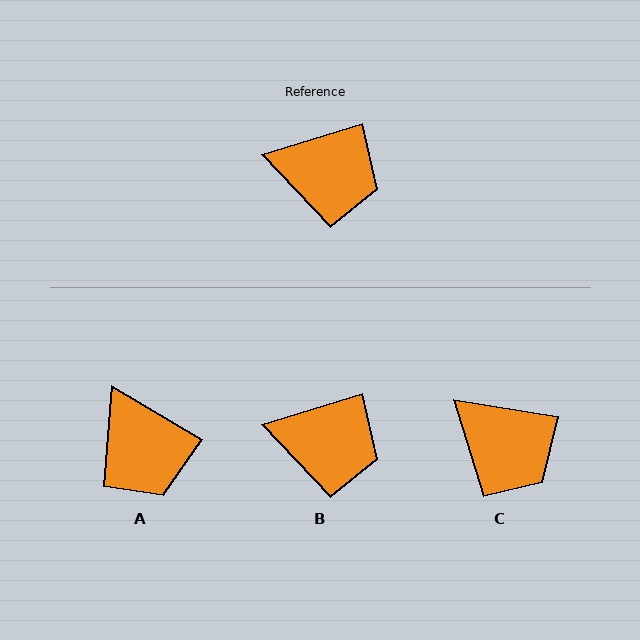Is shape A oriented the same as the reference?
No, it is off by about 48 degrees.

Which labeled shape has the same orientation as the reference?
B.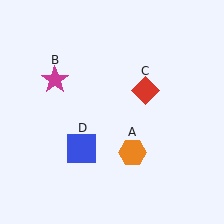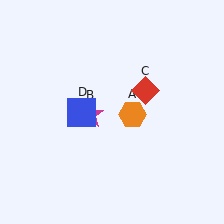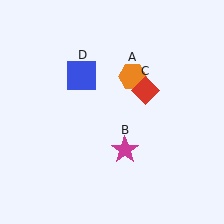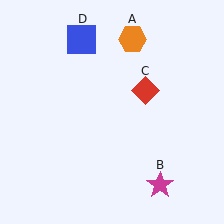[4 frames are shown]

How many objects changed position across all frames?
3 objects changed position: orange hexagon (object A), magenta star (object B), blue square (object D).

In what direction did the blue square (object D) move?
The blue square (object D) moved up.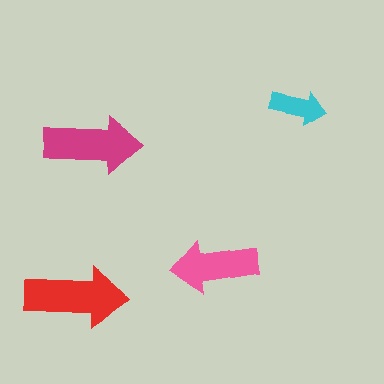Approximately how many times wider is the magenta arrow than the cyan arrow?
About 1.5 times wider.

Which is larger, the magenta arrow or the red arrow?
The red one.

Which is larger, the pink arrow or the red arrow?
The red one.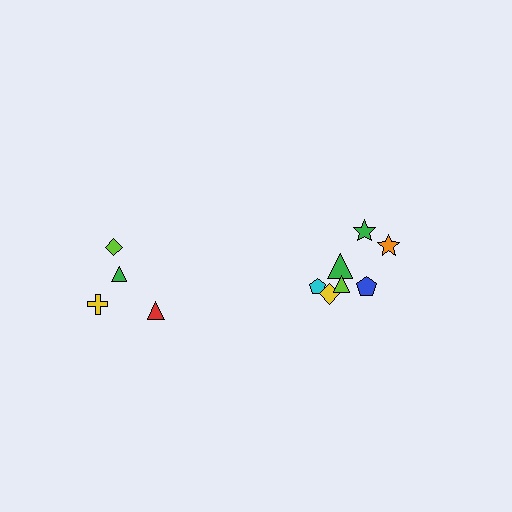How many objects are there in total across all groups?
There are 11 objects.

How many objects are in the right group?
There are 7 objects.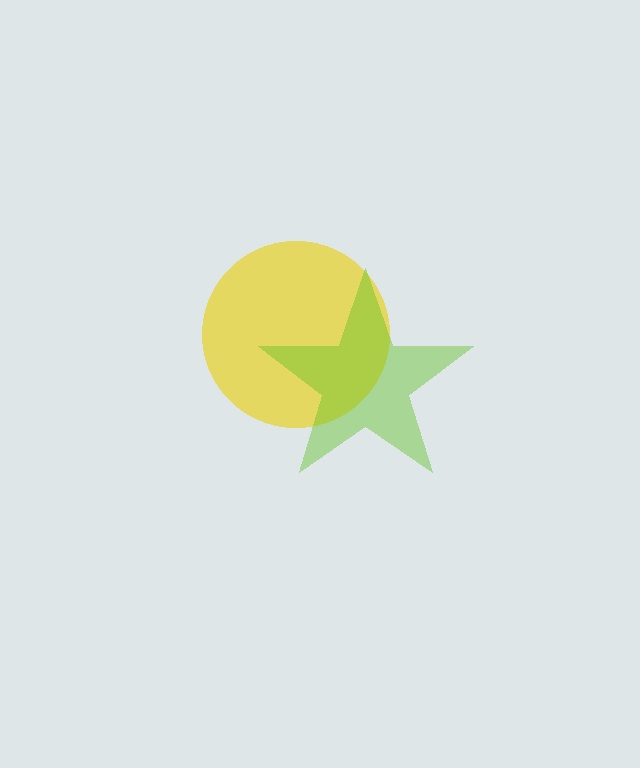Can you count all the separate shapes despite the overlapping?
Yes, there are 2 separate shapes.